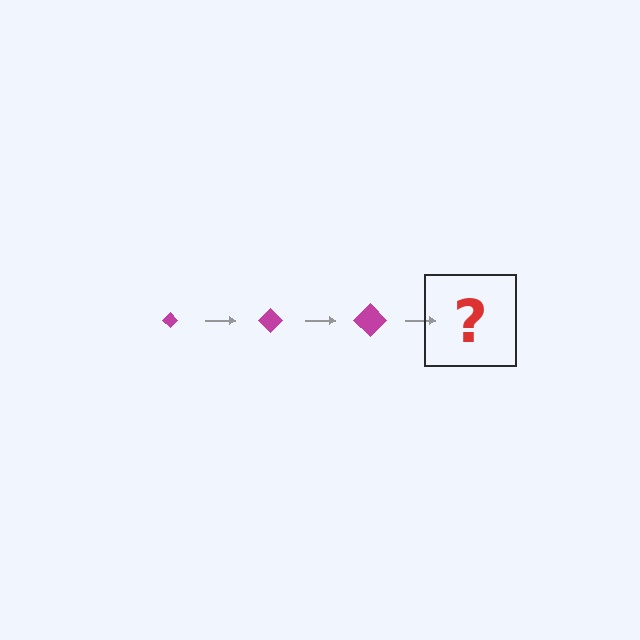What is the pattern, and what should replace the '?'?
The pattern is that the diamond gets progressively larger each step. The '?' should be a magenta diamond, larger than the previous one.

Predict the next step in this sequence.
The next step is a magenta diamond, larger than the previous one.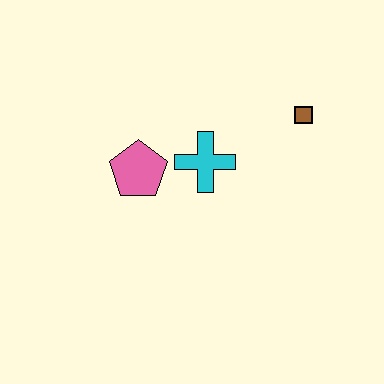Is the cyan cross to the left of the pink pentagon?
No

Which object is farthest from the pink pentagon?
The brown square is farthest from the pink pentagon.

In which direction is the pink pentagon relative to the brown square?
The pink pentagon is to the left of the brown square.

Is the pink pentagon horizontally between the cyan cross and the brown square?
No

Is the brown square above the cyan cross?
Yes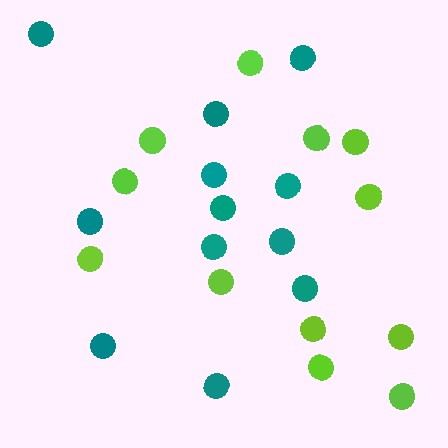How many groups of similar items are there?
There are 2 groups: one group of teal circles (12) and one group of lime circles (12).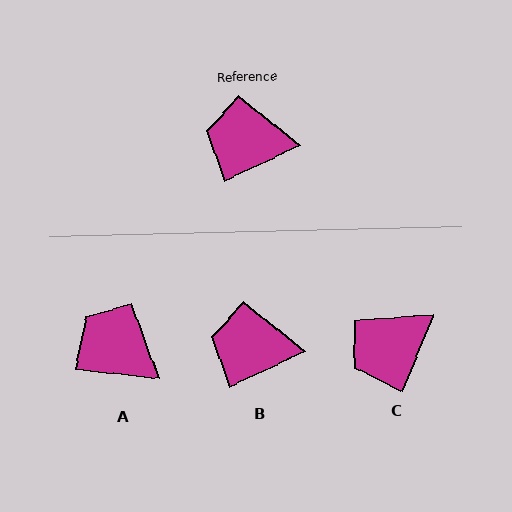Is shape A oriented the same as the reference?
No, it is off by about 32 degrees.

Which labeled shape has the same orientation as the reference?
B.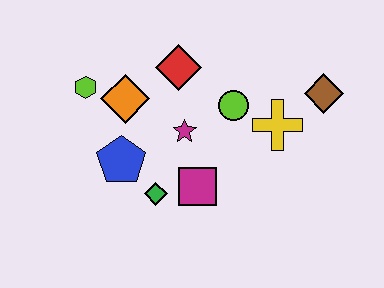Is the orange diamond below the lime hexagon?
Yes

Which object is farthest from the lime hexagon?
The brown diamond is farthest from the lime hexagon.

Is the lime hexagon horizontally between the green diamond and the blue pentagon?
No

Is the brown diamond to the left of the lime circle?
No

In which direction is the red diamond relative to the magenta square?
The red diamond is above the magenta square.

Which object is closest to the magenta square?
The green diamond is closest to the magenta square.